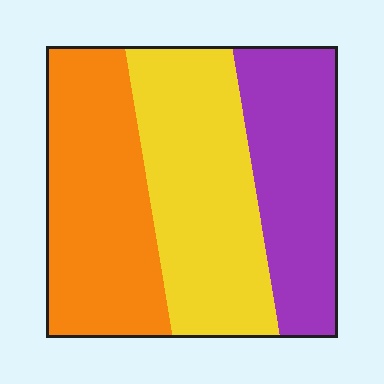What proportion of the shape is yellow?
Yellow covers 37% of the shape.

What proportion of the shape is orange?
Orange takes up about one third (1/3) of the shape.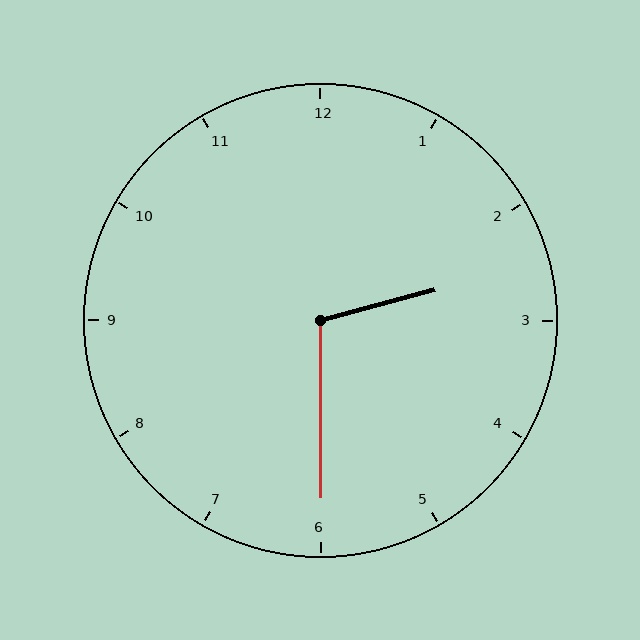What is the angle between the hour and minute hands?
Approximately 105 degrees.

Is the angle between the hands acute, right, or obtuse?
It is obtuse.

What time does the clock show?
2:30.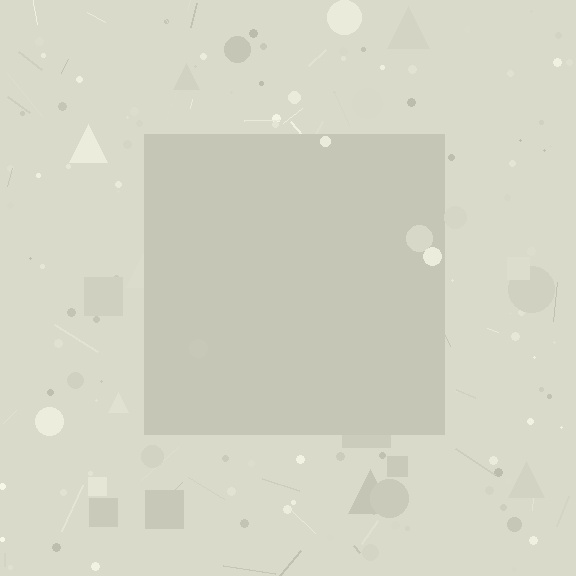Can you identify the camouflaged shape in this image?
The camouflaged shape is a square.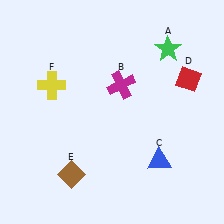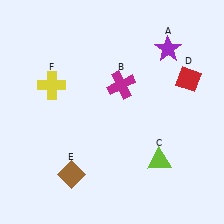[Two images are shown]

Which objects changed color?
A changed from green to purple. C changed from blue to lime.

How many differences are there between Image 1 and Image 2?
There are 2 differences between the two images.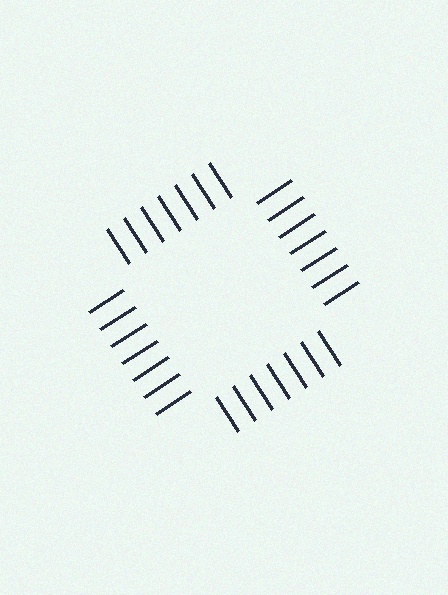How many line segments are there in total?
28 — 7 along each of the 4 edges.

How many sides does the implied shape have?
4 sides — the line-ends trace a square.